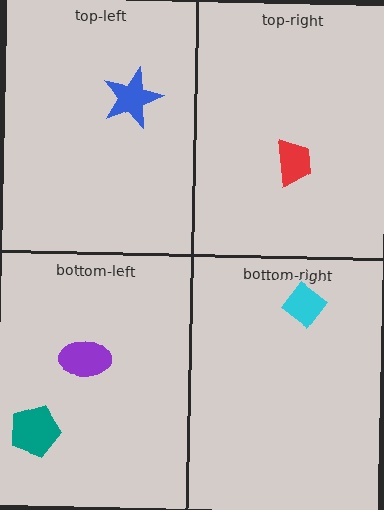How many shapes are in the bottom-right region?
1.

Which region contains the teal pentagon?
The bottom-left region.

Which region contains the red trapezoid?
The top-right region.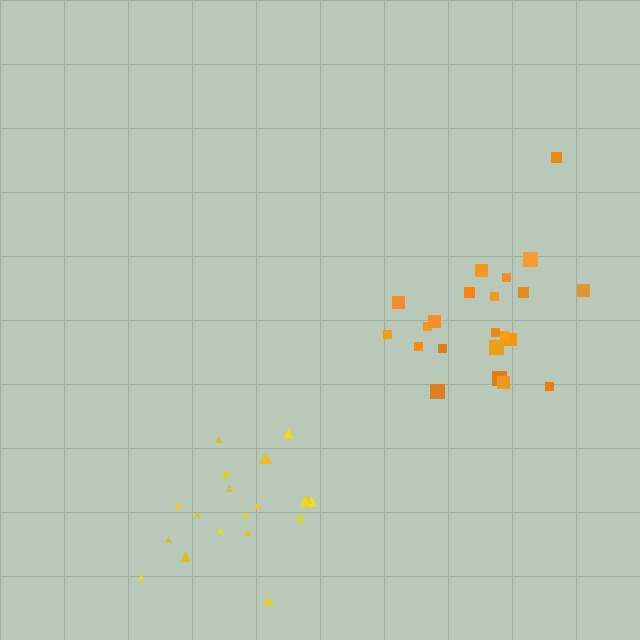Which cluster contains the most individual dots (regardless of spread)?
Orange (22).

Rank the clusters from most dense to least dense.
yellow, orange.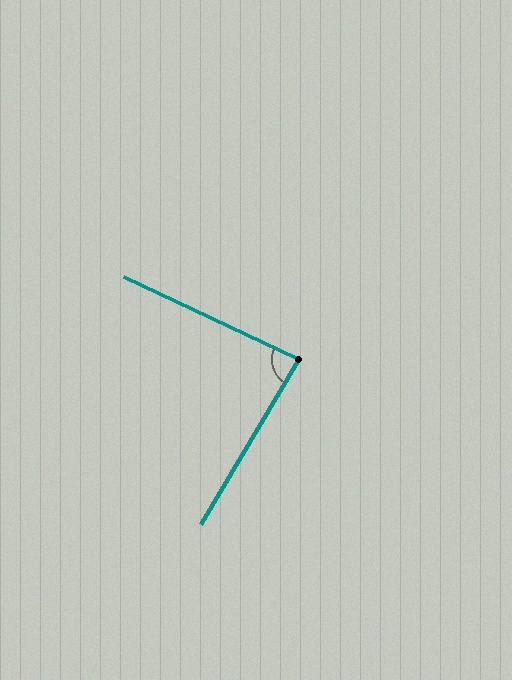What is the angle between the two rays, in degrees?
Approximately 84 degrees.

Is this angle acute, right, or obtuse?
It is acute.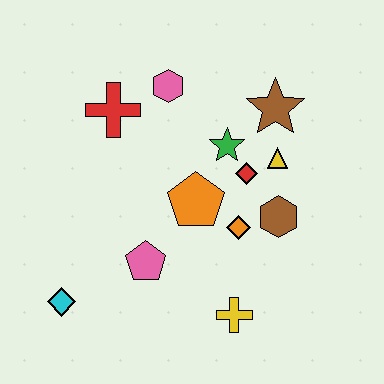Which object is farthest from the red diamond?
The cyan diamond is farthest from the red diamond.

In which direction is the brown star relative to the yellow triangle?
The brown star is above the yellow triangle.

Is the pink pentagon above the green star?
No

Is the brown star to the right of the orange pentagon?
Yes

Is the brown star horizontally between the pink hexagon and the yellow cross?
No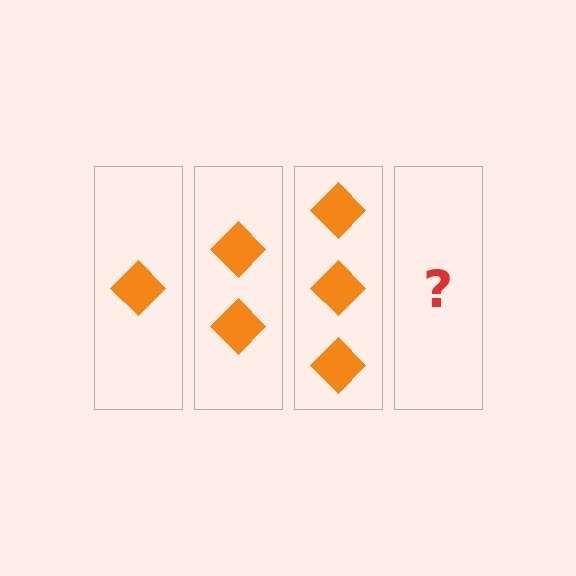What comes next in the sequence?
The next element should be 4 diamonds.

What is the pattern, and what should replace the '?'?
The pattern is that each step adds one more diamond. The '?' should be 4 diamonds.